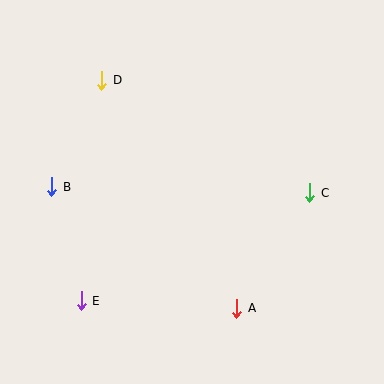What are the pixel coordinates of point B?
Point B is at (52, 187).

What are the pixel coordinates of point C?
Point C is at (310, 193).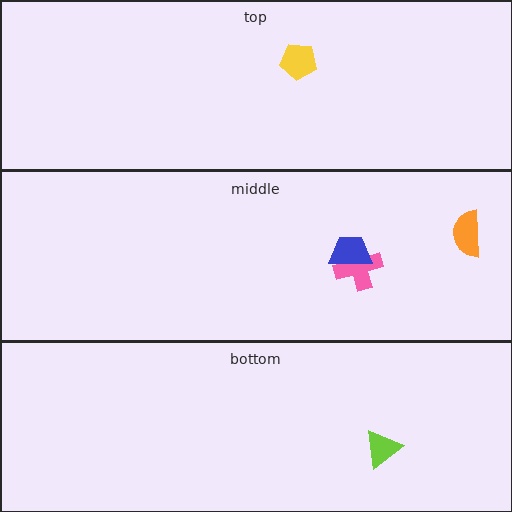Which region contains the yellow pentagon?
The top region.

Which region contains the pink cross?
The middle region.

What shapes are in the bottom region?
The lime triangle.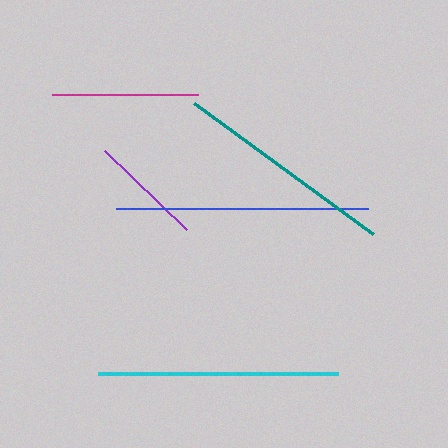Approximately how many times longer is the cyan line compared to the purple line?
The cyan line is approximately 2.1 times the length of the purple line.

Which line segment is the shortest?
The purple line is the shortest at approximately 113 pixels.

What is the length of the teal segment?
The teal segment is approximately 222 pixels long.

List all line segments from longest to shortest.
From longest to shortest: blue, cyan, teal, magenta, purple.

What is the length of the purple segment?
The purple segment is approximately 113 pixels long.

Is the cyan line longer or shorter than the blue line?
The blue line is longer than the cyan line.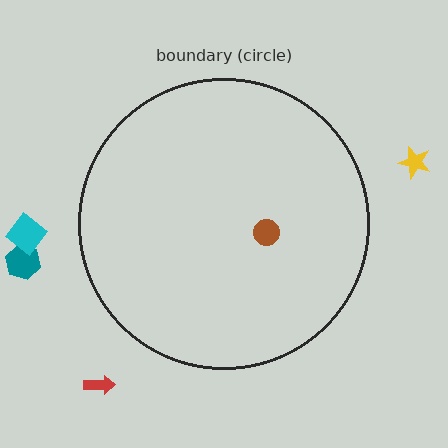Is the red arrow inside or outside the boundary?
Outside.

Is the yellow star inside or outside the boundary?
Outside.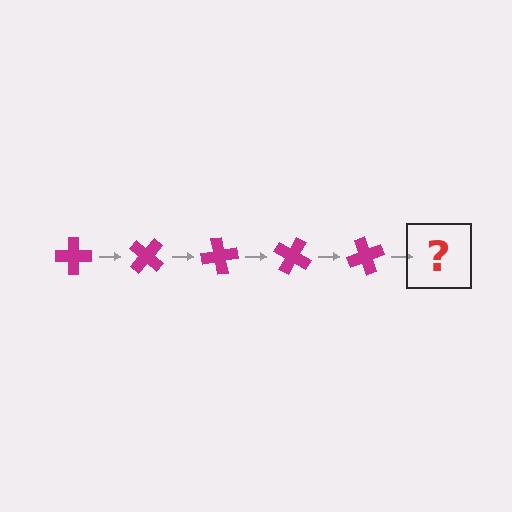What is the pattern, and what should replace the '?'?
The pattern is that the cross rotates 40 degrees each step. The '?' should be a magenta cross rotated 200 degrees.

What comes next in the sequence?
The next element should be a magenta cross rotated 200 degrees.